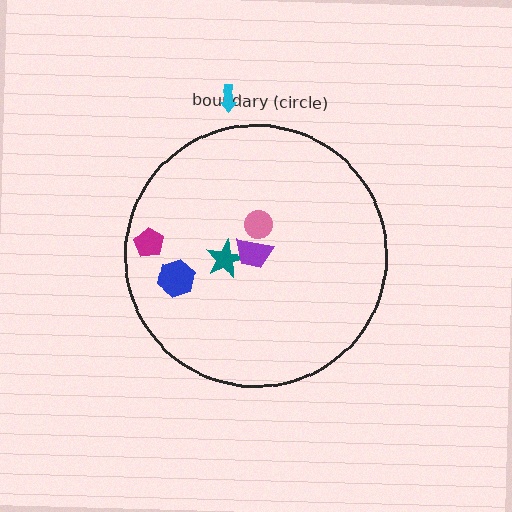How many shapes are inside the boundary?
5 inside, 1 outside.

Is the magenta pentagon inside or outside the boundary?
Inside.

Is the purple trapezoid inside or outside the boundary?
Inside.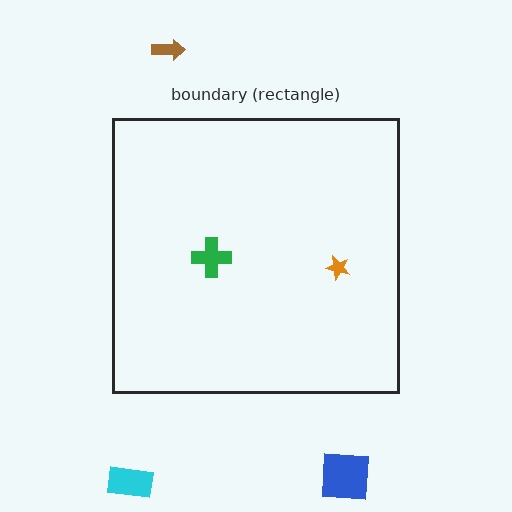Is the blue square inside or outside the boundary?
Outside.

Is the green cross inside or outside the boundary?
Inside.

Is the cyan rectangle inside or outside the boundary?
Outside.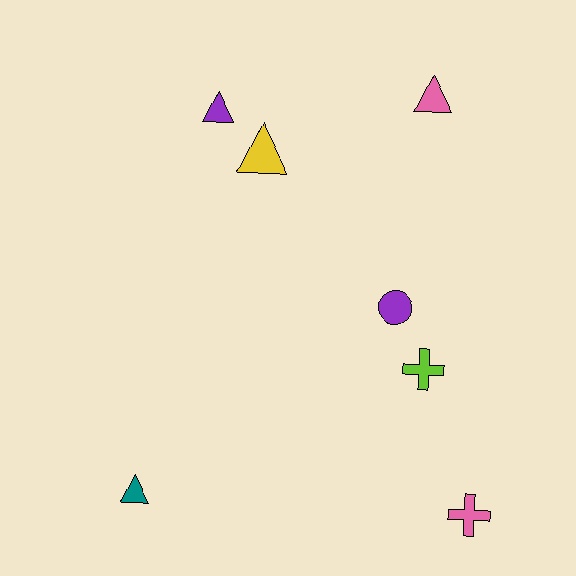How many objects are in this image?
There are 7 objects.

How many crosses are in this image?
There are 2 crosses.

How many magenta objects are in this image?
There are no magenta objects.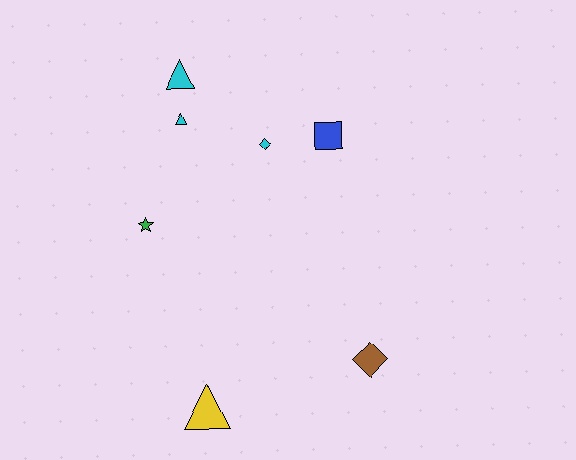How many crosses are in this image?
There are no crosses.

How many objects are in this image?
There are 7 objects.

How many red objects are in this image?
There are no red objects.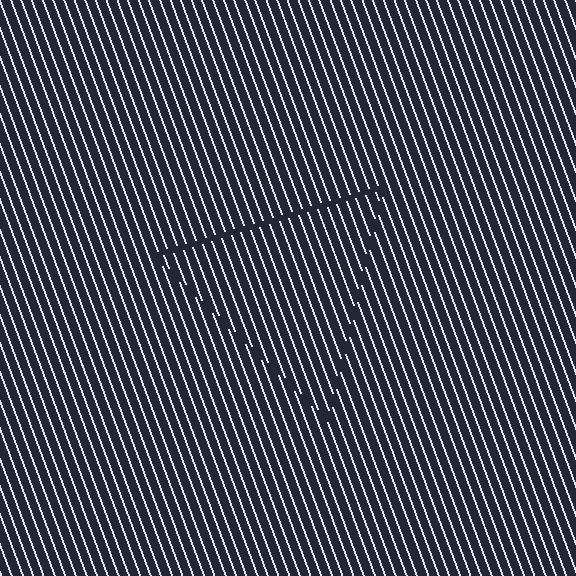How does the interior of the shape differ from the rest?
The interior of the shape contains the same grating, shifted by half a period — the contour is defined by the phase discontinuity where line-ends from the inner and outer gratings abut.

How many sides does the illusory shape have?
3 sides — the line-ends trace a triangle.